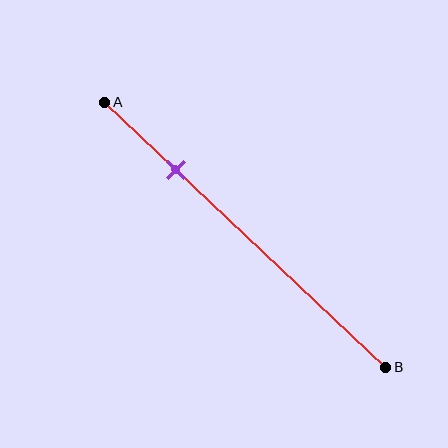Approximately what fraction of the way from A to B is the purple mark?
The purple mark is approximately 25% of the way from A to B.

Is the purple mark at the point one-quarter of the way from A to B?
Yes, the mark is approximately at the one-quarter point.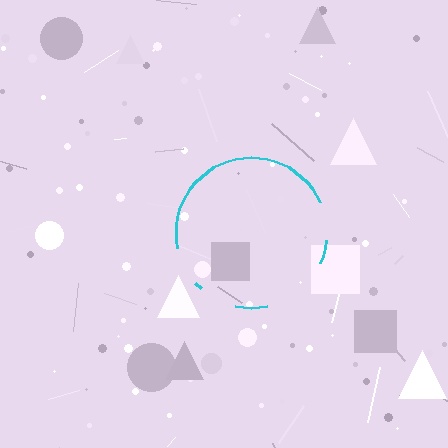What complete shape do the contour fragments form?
The contour fragments form a circle.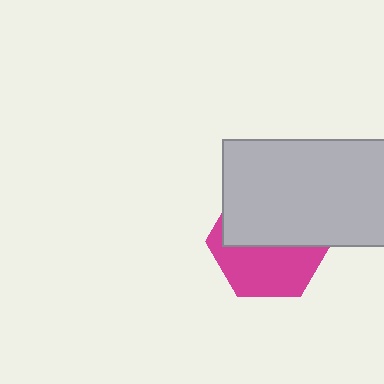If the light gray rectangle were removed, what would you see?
You would see the complete magenta hexagon.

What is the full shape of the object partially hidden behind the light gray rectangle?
The partially hidden object is a magenta hexagon.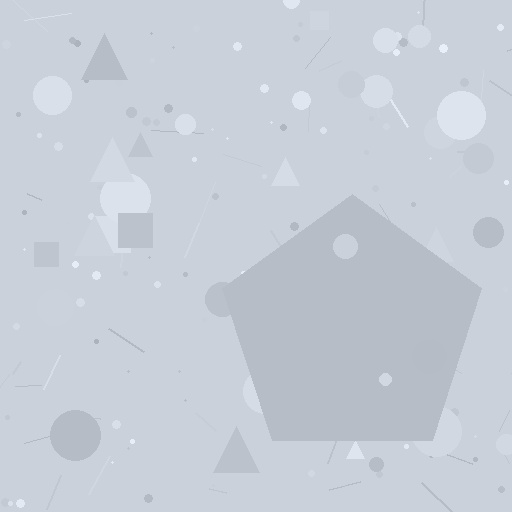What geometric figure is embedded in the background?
A pentagon is embedded in the background.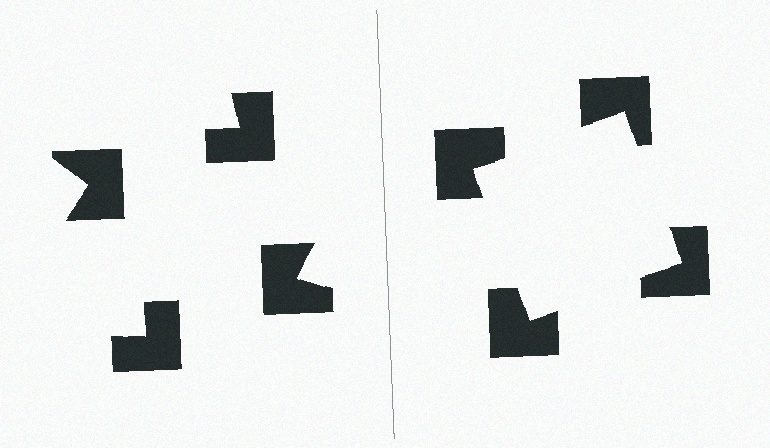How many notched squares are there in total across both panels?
8 — 4 on each side.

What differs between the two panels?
The notched squares are positioned identically on both sides; only the wedge orientations differ. On the right they align to a square; on the left they are misaligned.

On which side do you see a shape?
An illusory square appears on the right side. On the left side the wedge cuts are rotated, so no coherent shape forms.